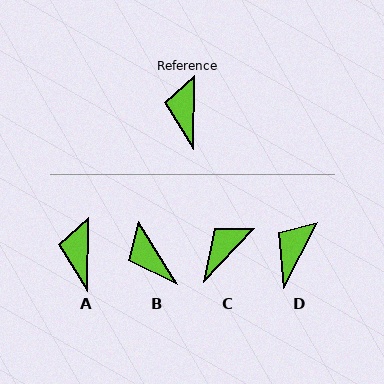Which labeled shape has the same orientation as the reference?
A.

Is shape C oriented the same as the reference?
No, it is off by about 43 degrees.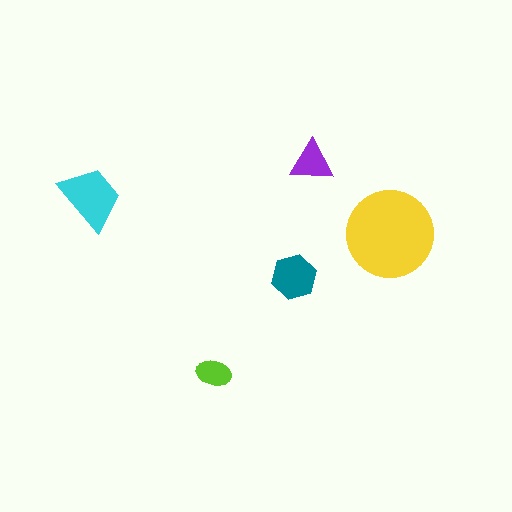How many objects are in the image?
There are 5 objects in the image.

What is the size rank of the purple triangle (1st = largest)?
4th.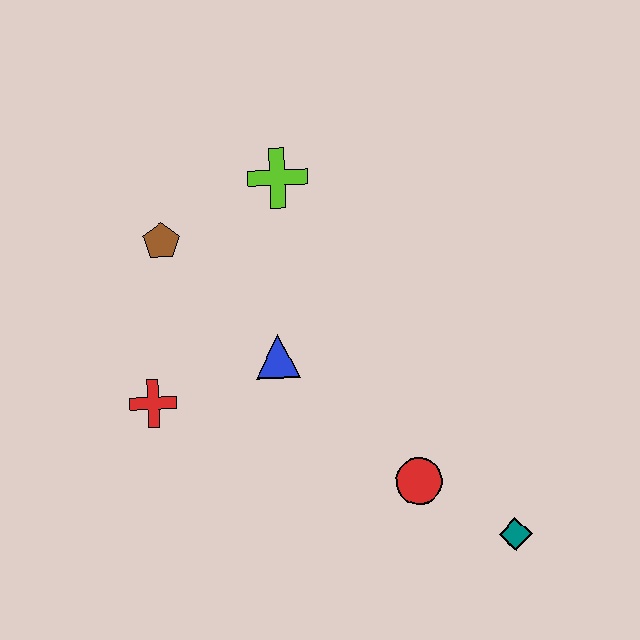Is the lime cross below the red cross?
No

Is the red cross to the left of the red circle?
Yes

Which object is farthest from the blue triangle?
The teal diamond is farthest from the blue triangle.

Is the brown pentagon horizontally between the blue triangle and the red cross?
Yes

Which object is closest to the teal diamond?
The red circle is closest to the teal diamond.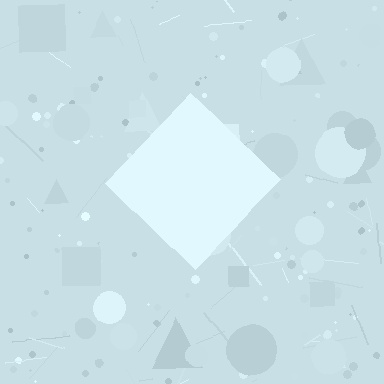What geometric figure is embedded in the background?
A diamond is embedded in the background.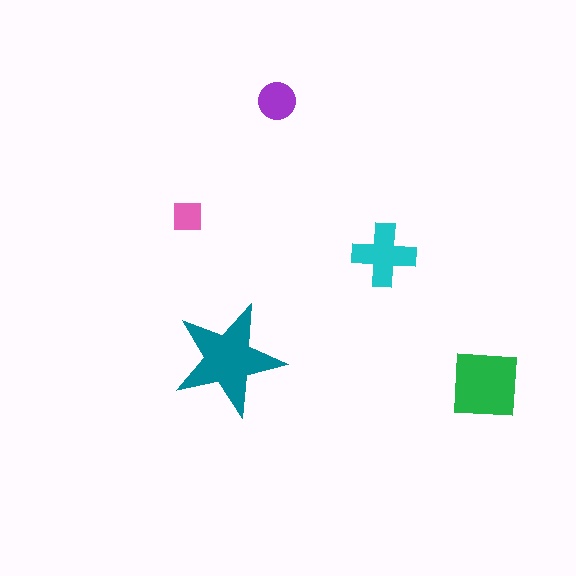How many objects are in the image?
There are 5 objects in the image.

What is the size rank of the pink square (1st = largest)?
5th.